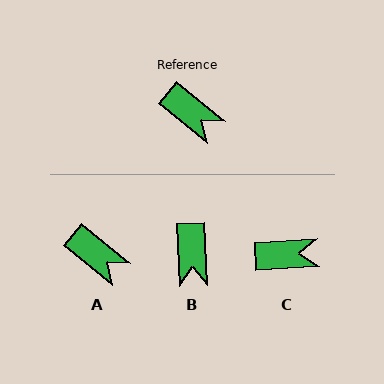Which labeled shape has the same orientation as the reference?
A.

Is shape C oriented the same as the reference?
No, it is off by about 42 degrees.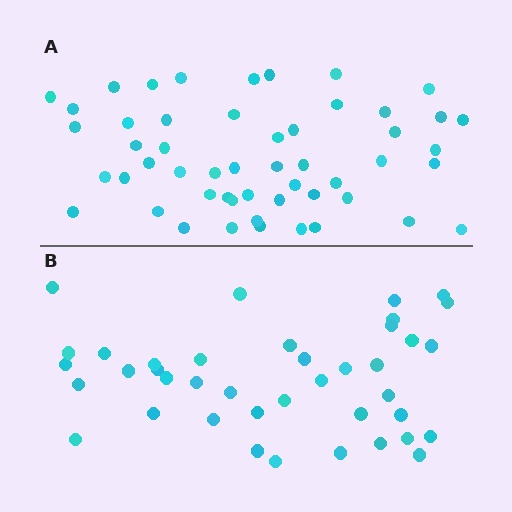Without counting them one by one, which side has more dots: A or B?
Region A (the top region) has more dots.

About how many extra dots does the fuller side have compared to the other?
Region A has roughly 12 or so more dots than region B.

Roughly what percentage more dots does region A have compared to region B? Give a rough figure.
About 30% more.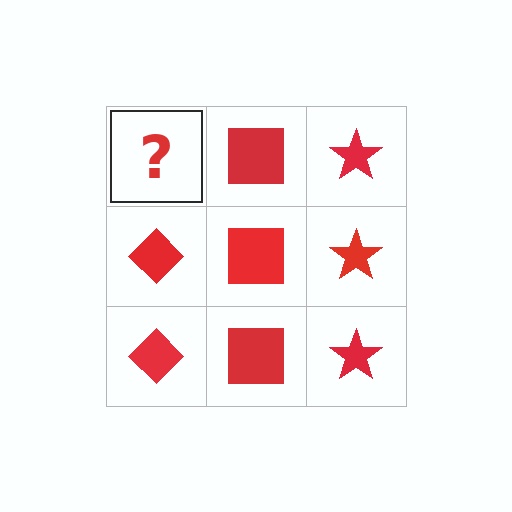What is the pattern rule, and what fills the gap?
The rule is that each column has a consistent shape. The gap should be filled with a red diamond.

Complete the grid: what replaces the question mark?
The question mark should be replaced with a red diamond.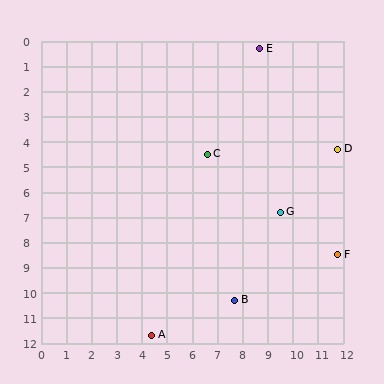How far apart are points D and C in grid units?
Points D and C are about 5.2 grid units apart.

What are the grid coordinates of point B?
Point B is at approximately (7.7, 10.3).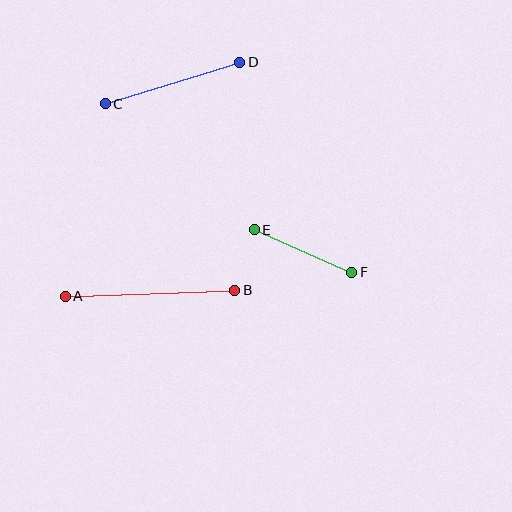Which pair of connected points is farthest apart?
Points A and B are farthest apart.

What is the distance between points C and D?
The distance is approximately 141 pixels.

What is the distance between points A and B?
The distance is approximately 170 pixels.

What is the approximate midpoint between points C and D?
The midpoint is at approximately (172, 83) pixels.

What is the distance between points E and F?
The distance is approximately 107 pixels.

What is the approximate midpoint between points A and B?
The midpoint is at approximately (150, 293) pixels.